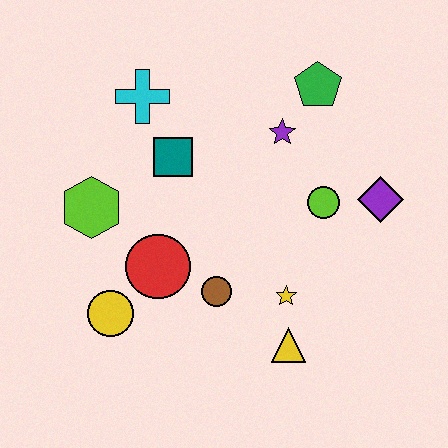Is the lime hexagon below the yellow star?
No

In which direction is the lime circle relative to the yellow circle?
The lime circle is to the right of the yellow circle.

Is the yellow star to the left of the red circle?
No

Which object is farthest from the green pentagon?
The yellow circle is farthest from the green pentagon.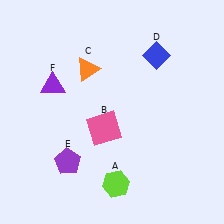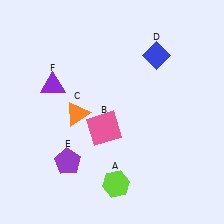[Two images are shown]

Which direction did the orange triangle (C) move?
The orange triangle (C) moved down.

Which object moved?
The orange triangle (C) moved down.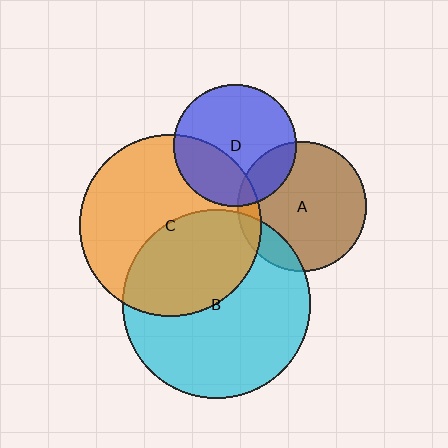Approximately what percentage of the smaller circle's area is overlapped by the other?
Approximately 40%.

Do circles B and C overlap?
Yes.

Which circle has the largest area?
Circle B (cyan).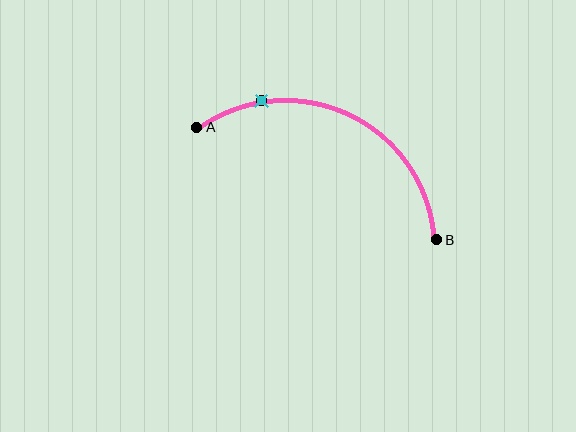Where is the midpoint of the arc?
The arc midpoint is the point on the curve farthest from the straight line joining A and B. It sits above that line.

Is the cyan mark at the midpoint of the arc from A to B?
No. The cyan mark lies on the arc but is closer to endpoint A. The arc midpoint would be at the point on the curve equidistant along the arc from both A and B.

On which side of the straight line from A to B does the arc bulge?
The arc bulges above the straight line connecting A and B.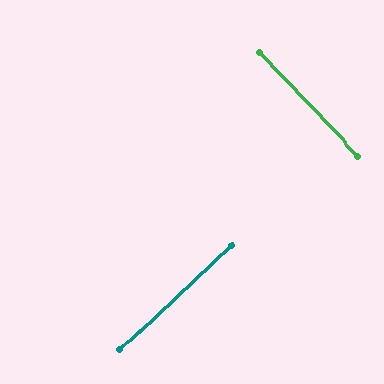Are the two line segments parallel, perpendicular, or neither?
Perpendicular — they meet at approximately 89°.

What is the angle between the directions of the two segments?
Approximately 89 degrees.